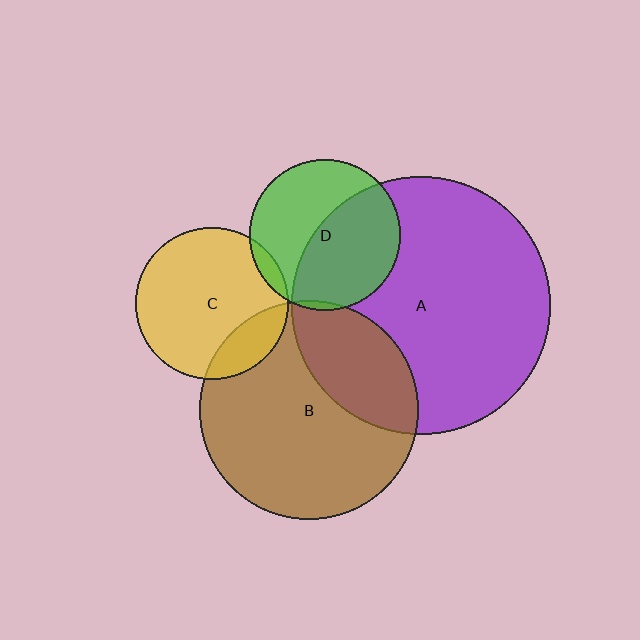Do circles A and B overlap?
Yes.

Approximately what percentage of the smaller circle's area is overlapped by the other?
Approximately 30%.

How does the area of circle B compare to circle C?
Approximately 2.1 times.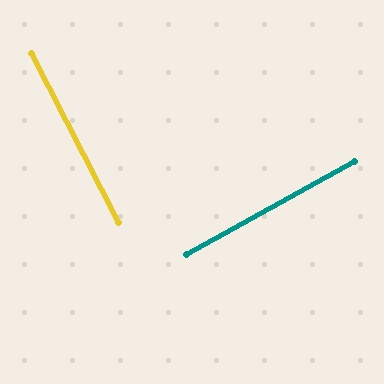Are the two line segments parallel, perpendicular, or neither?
Perpendicular — they meet at approximately 88°.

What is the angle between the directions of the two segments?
Approximately 88 degrees.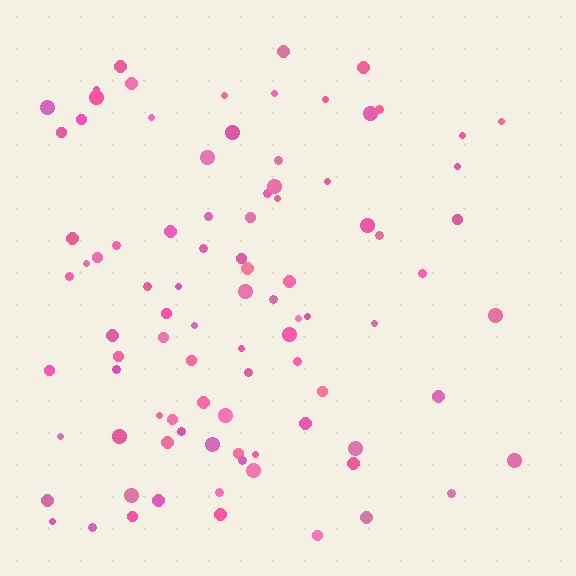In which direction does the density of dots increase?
From right to left, with the left side densest.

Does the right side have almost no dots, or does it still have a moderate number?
Still a moderate number, just noticeably fewer than the left.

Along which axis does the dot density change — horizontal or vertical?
Horizontal.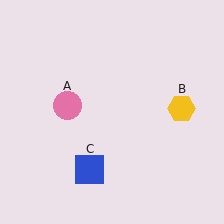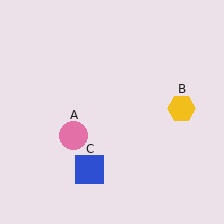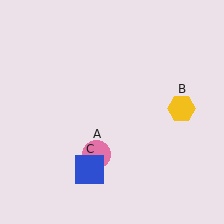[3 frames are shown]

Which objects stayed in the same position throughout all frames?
Yellow hexagon (object B) and blue square (object C) remained stationary.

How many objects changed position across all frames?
1 object changed position: pink circle (object A).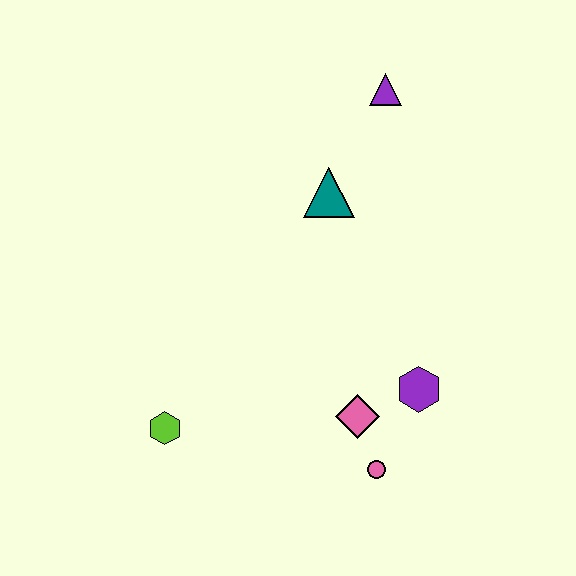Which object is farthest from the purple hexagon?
The purple triangle is farthest from the purple hexagon.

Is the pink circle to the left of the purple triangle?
Yes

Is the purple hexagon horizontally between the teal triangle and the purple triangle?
No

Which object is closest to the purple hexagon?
The pink diamond is closest to the purple hexagon.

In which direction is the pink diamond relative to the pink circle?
The pink diamond is above the pink circle.